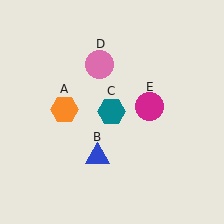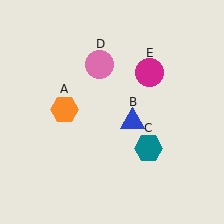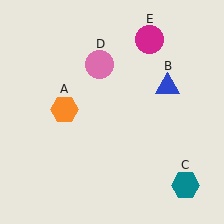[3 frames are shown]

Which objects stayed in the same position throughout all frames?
Orange hexagon (object A) and pink circle (object D) remained stationary.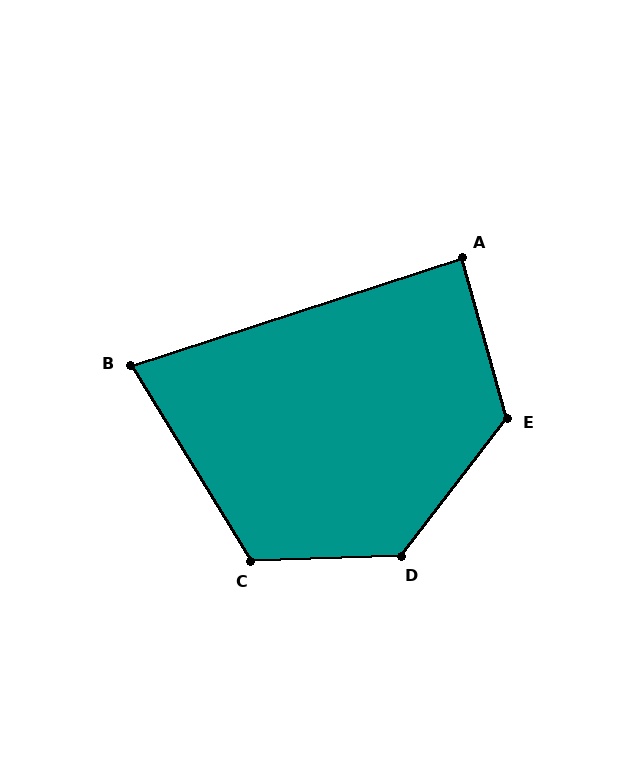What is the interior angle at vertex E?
Approximately 127 degrees (obtuse).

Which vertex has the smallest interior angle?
B, at approximately 77 degrees.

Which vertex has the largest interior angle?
D, at approximately 130 degrees.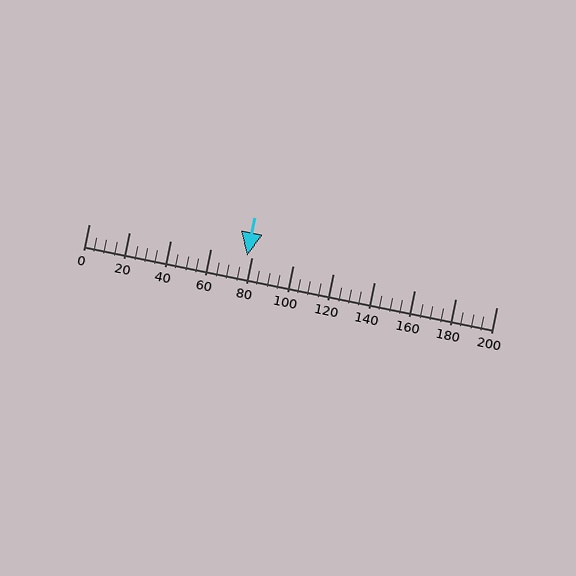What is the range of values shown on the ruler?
The ruler shows values from 0 to 200.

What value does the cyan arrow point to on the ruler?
The cyan arrow points to approximately 78.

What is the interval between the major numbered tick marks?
The major tick marks are spaced 20 units apart.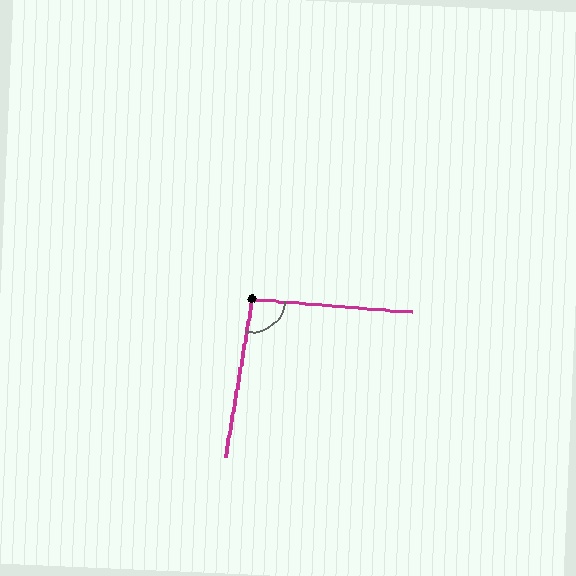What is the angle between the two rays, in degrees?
Approximately 95 degrees.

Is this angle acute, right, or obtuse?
It is approximately a right angle.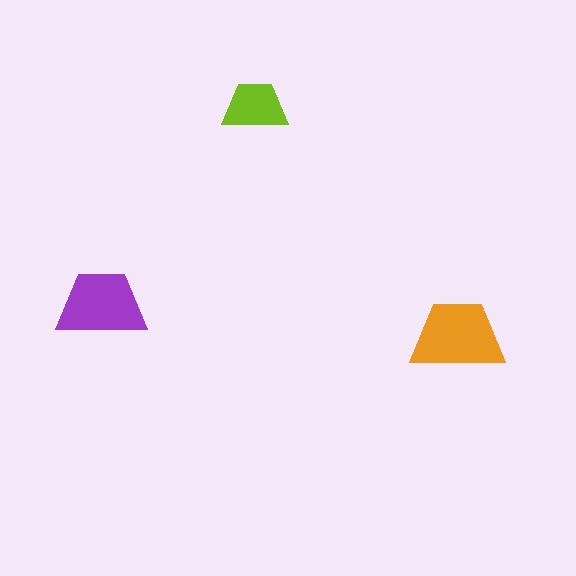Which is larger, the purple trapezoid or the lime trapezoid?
The purple one.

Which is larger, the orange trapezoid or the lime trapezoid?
The orange one.